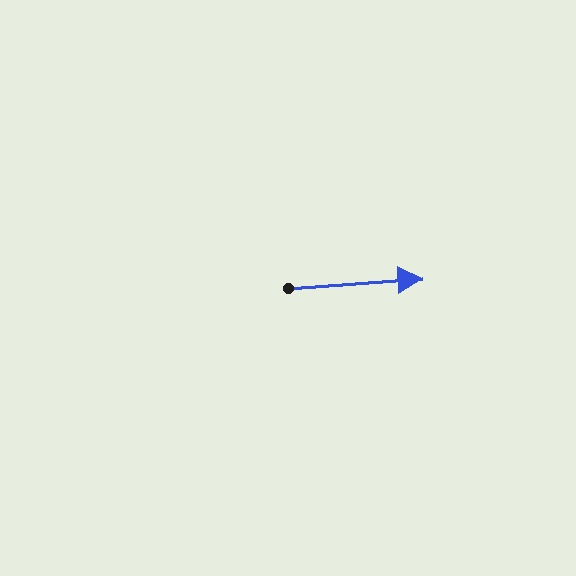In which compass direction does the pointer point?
East.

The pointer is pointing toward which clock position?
Roughly 3 o'clock.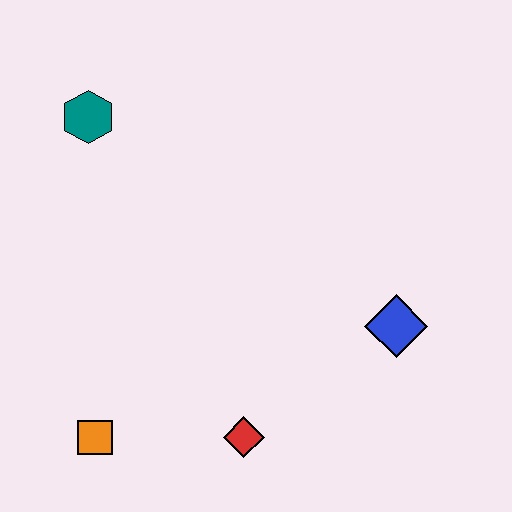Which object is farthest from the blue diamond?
The teal hexagon is farthest from the blue diamond.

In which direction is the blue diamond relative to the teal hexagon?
The blue diamond is to the right of the teal hexagon.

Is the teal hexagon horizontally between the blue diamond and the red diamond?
No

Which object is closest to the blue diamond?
The red diamond is closest to the blue diamond.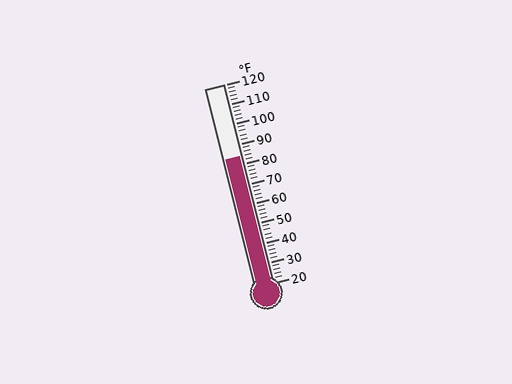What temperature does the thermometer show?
The thermometer shows approximately 84°F.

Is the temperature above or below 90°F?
The temperature is below 90°F.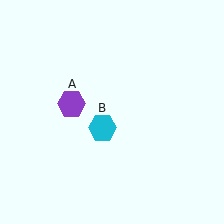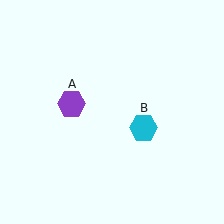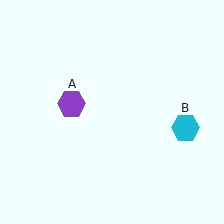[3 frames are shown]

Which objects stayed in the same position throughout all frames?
Purple hexagon (object A) remained stationary.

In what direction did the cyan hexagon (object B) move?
The cyan hexagon (object B) moved right.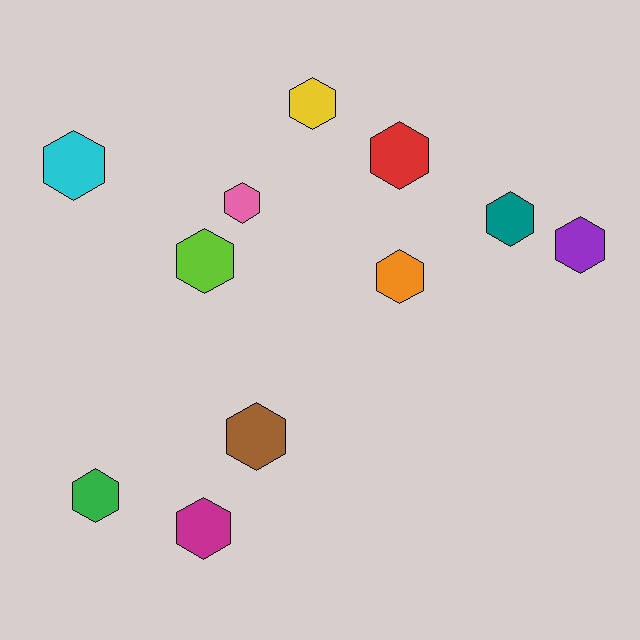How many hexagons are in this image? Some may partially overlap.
There are 11 hexagons.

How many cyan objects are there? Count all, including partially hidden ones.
There is 1 cyan object.